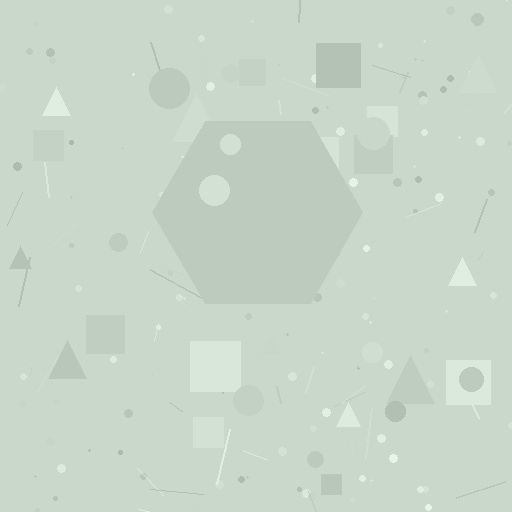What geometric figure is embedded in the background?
A hexagon is embedded in the background.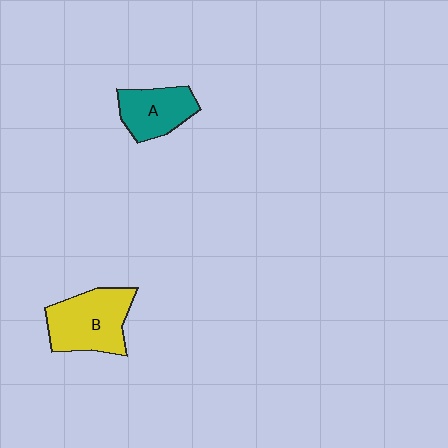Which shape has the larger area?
Shape B (yellow).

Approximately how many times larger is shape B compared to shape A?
Approximately 1.4 times.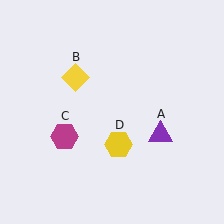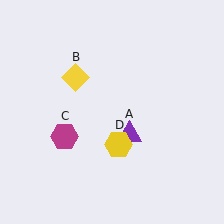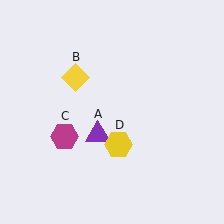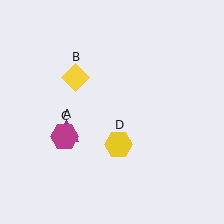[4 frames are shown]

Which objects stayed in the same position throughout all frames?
Yellow diamond (object B) and magenta hexagon (object C) and yellow hexagon (object D) remained stationary.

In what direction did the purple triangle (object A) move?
The purple triangle (object A) moved left.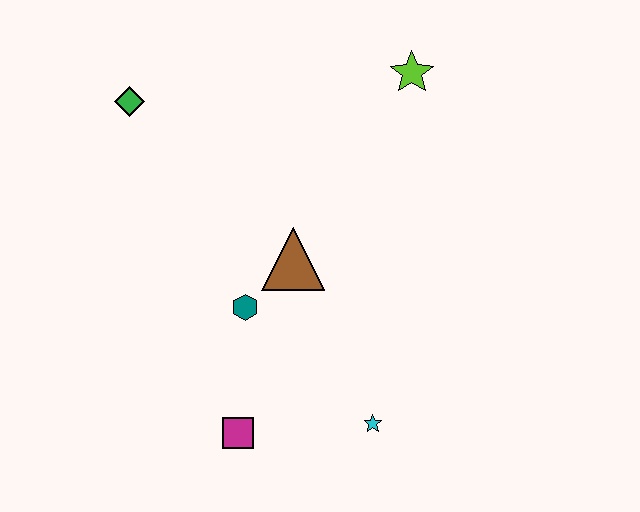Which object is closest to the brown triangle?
The teal hexagon is closest to the brown triangle.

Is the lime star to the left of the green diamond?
No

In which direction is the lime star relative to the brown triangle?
The lime star is above the brown triangle.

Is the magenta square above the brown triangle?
No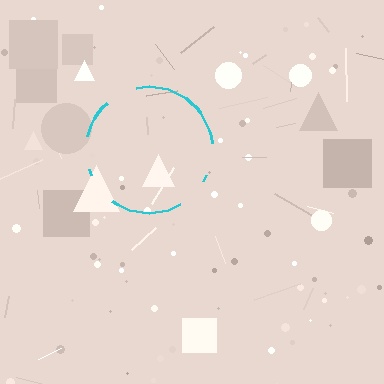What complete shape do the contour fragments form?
The contour fragments form a circle.